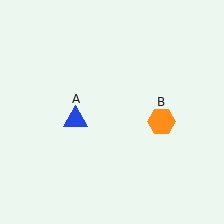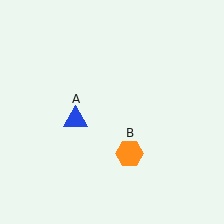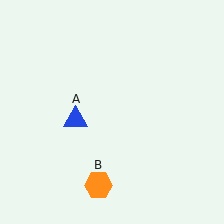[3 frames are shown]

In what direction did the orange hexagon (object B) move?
The orange hexagon (object B) moved down and to the left.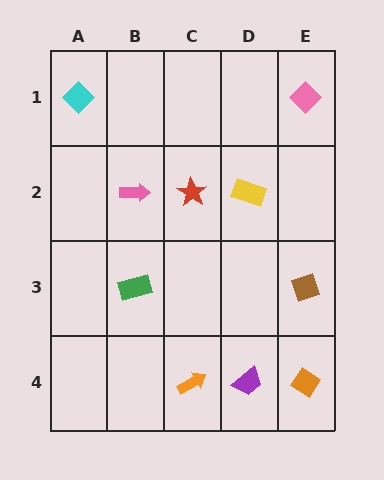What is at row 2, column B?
A pink arrow.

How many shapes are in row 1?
2 shapes.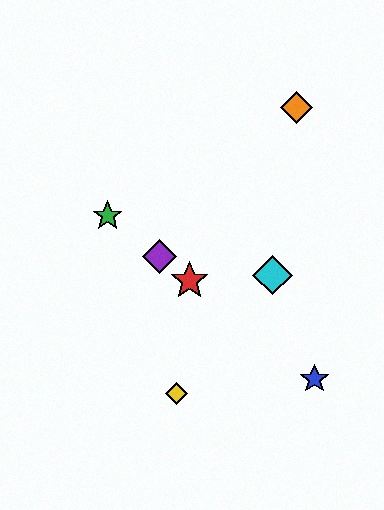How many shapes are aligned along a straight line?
4 shapes (the red star, the blue star, the green star, the purple diamond) are aligned along a straight line.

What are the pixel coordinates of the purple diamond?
The purple diamond is at (159, 257).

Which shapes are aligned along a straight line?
The red star, the blue star, the green star, the purple diamond are aligned along a straight line.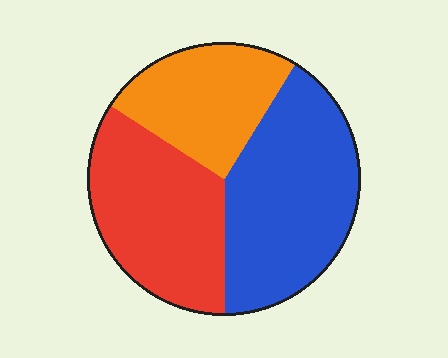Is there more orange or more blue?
Blue.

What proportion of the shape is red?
Red takes up between a quarter and a half of the shape.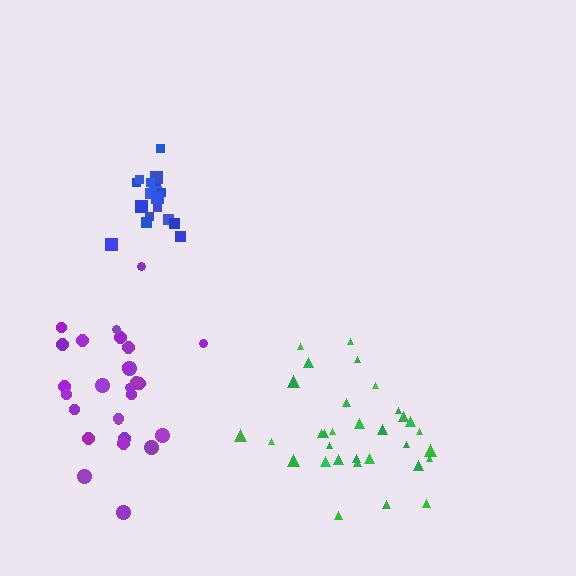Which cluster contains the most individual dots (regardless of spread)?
Green (32).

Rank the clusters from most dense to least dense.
blue, green, purple.